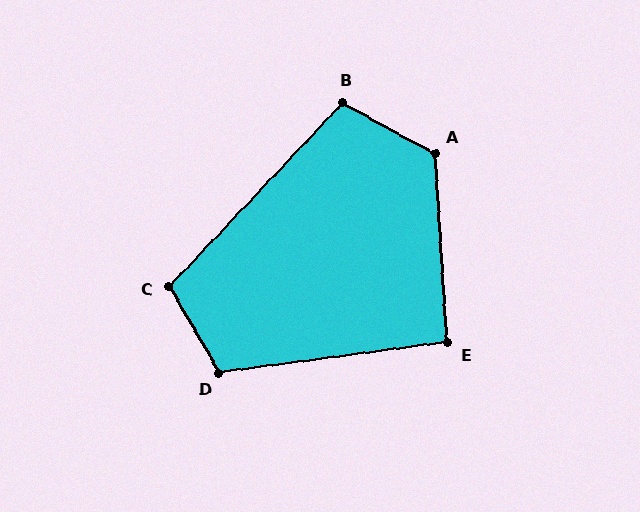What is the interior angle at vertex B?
Approximately 105 degrees (obtuse).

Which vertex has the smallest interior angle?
E, at approximately 94 degrees.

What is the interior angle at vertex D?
Approximately 113 degrees (obtuse).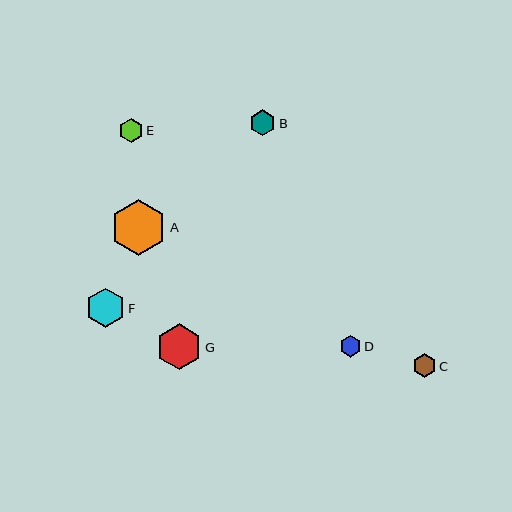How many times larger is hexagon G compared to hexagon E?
Hexagon G is approximately 2.0 times the size of hexagon E.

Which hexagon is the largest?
Hexagon A is the largest with a size of approximately 56 pixels.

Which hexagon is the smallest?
Hexagon D is the smallest with a size of approximately 22 pixels.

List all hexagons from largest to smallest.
From largest to smallest: A, G, F, B, E, C, D.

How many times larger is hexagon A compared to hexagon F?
Hexagon A is approximately 1.4 times the size of hexagon F.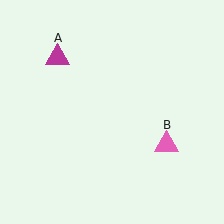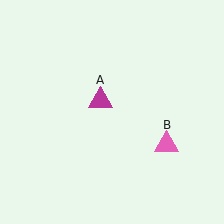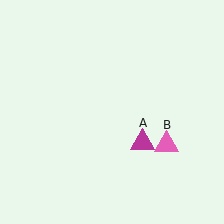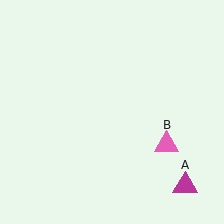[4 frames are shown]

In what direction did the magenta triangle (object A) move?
The magenta triangle (object A) moved down and to the right.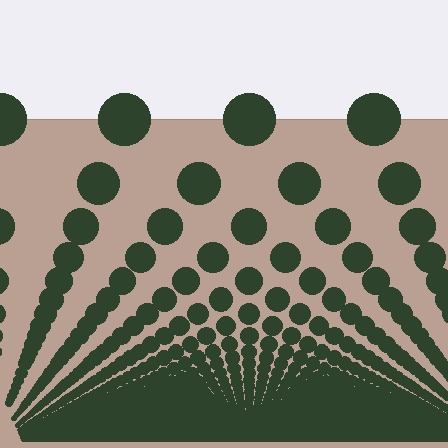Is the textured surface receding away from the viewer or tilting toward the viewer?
The surface appears to tilt toward the viewer. Texture elements get larger and sparser toward the top.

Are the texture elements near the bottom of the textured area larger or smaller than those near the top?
Smaller. The gradient is inverted — elements near the bottom are smaller and denser.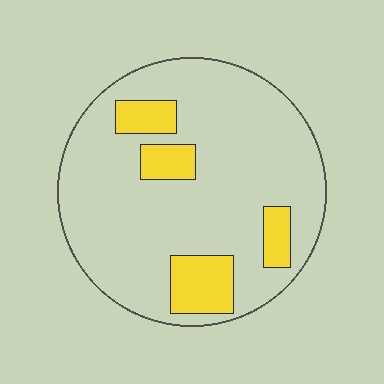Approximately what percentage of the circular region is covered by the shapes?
Approximately 15%.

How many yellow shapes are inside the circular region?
4.